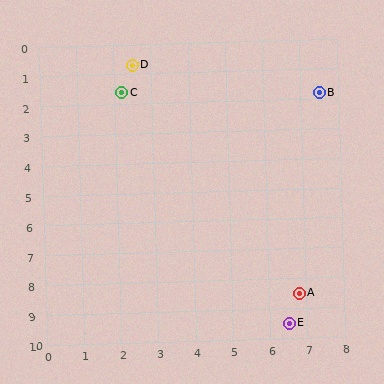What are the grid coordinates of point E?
Point E is at approximately (6.5, 9.5).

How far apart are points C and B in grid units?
Points C and B are about 5.3 grid units apart.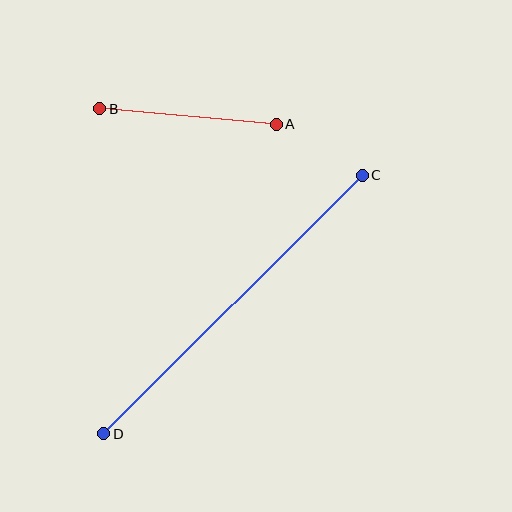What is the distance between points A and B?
The distance is approximately 177 pixels.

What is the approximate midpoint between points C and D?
The midpoint is at approximately (233, 305) pixels.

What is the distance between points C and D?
The distance is approximately 365 pixels.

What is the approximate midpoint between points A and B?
The midpoint is at approximately (188, 117) pixels.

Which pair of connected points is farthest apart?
Points C and D are farthest apart.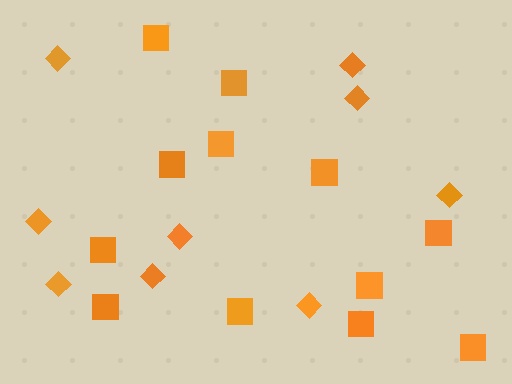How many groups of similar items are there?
There are 2 groups: one group of squares (12) and one group of diamonds (9).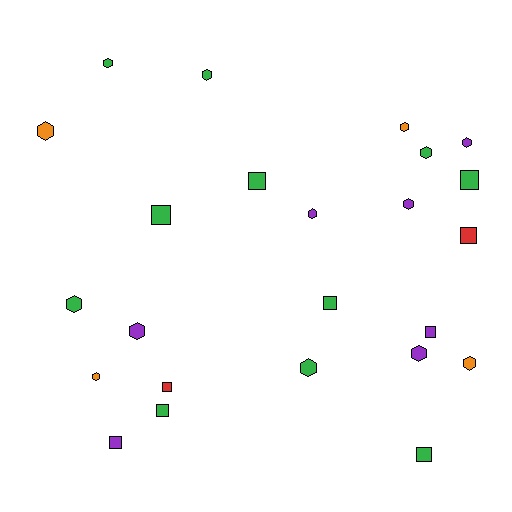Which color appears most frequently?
Green, with 11 objects.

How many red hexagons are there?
There are no red hexagons.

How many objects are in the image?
There are 24 objects.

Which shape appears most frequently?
Hexagon, with 14 objects.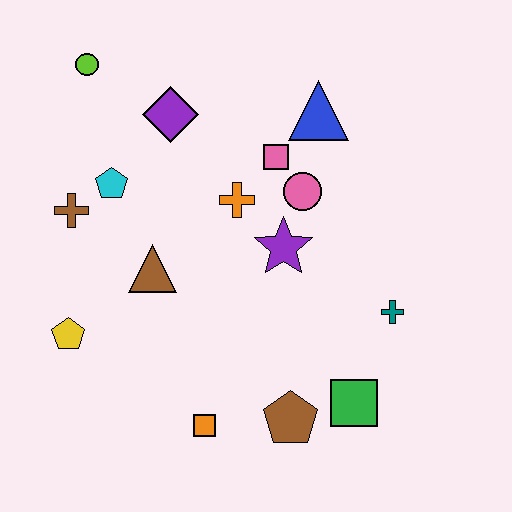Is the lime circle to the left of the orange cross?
Yes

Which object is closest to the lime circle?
The purple diamond is closest to the lime circle.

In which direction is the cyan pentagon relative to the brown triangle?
The cyan pentagon is above the brown triangle.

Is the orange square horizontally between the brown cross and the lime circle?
No